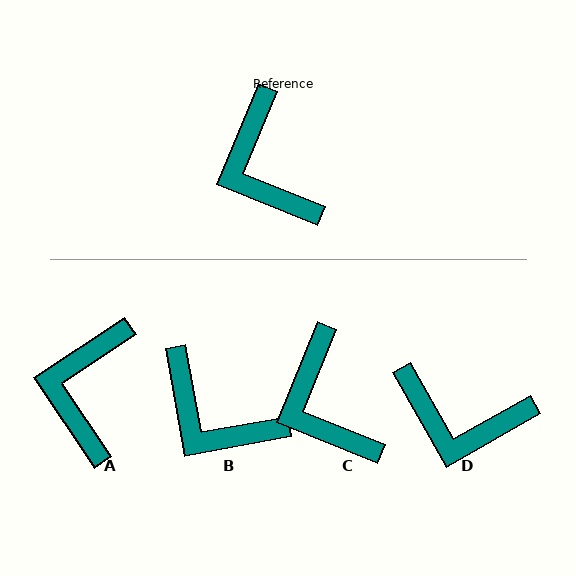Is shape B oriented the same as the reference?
No, it is off by about 32 degrees.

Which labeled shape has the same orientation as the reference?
C.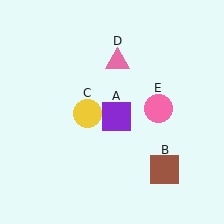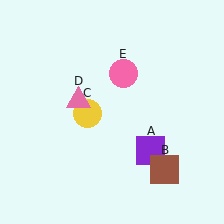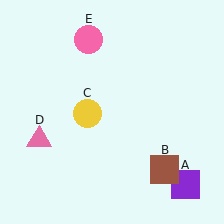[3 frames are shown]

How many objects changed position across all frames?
3 objects changed position: purple square (object A), pink triangle (object D), pink circle (object E).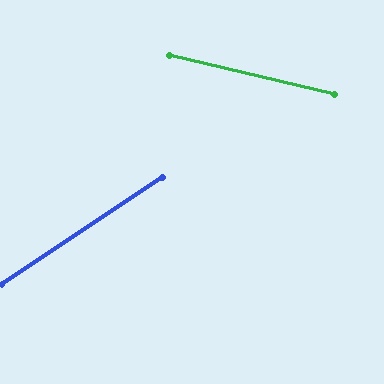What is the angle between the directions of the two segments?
Approximately 47 degrees.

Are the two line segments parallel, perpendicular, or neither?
Neither parallel nor perpendicular — they differ by about 47°.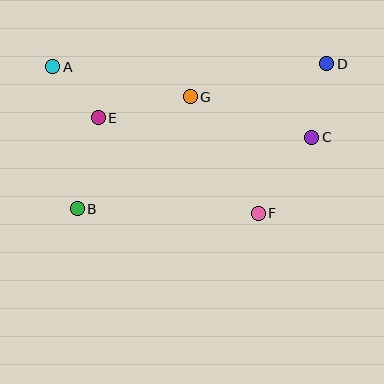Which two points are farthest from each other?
Points B and D are farthest from each other.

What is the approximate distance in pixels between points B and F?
The distance between B and F is approximately 181 pixels.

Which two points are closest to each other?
Points A and E are closest to each other.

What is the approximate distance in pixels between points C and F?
The distance between C and F is approximately 93 pixels.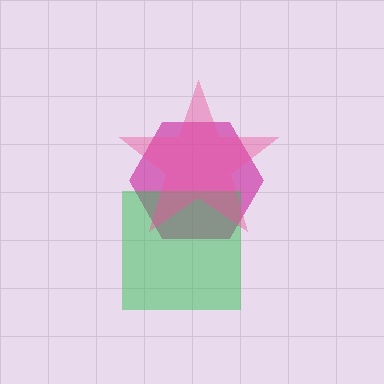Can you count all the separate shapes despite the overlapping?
Yes, there are 3 separate shapes.